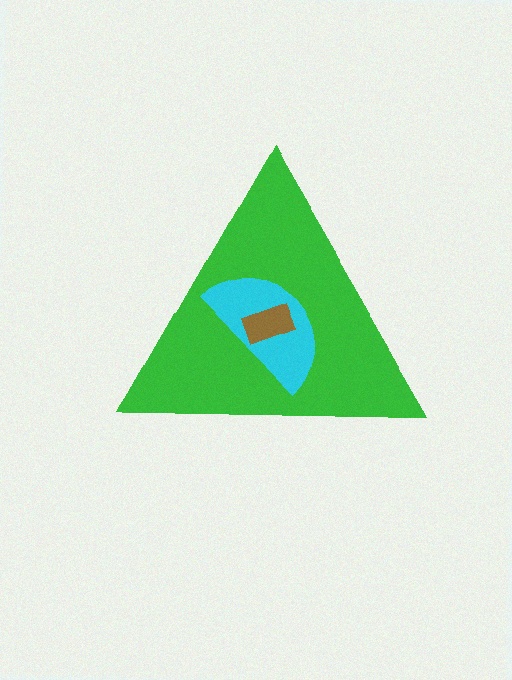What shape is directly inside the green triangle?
The cyan semicircle.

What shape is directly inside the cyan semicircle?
The brown rectangle.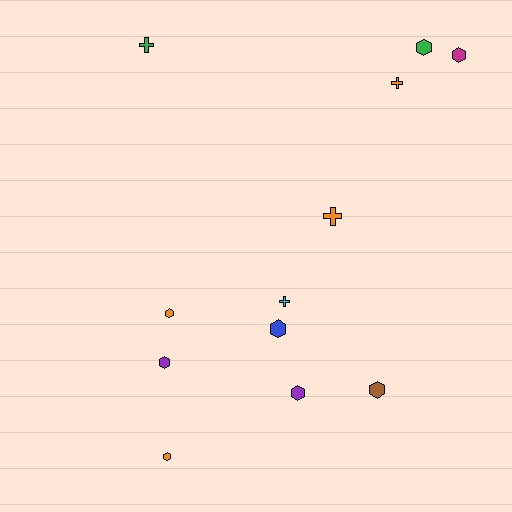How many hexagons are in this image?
There are 8 hexagons.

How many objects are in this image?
There are 12 objects.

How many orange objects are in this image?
There are 4 orange objects.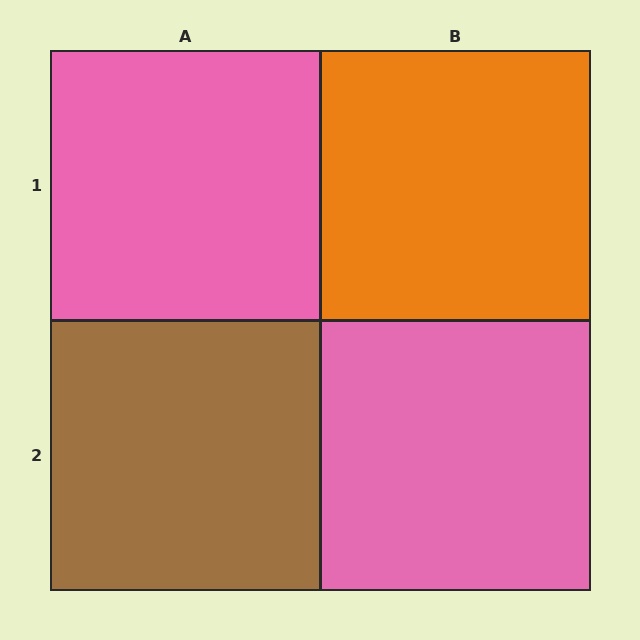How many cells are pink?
2 cells are pink.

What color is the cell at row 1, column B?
Orange.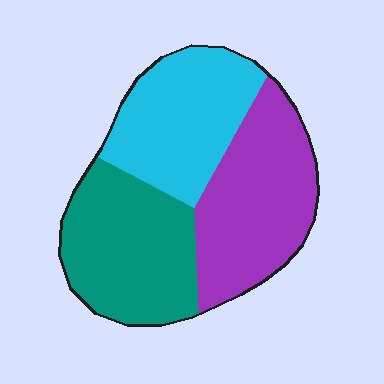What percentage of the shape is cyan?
Cyan takes up about one third (1/3) of the shape.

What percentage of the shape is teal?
Teal covers roughly 35% of the shape.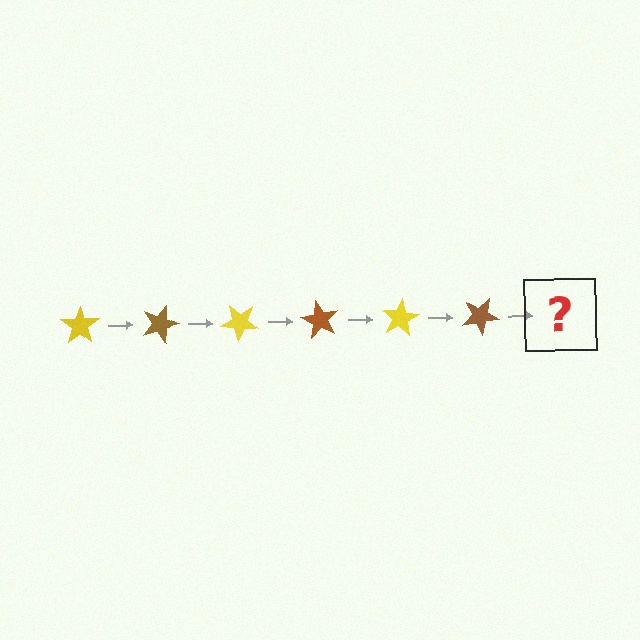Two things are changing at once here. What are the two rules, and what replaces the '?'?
The two rules are that it rotates 20 degrees each step and the color cycles through yellow and brown. The '?' should be a yellow star, rotated 120 degrees from the start.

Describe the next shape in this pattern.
It should be a yellow star, rotated 120 degrees from the start.